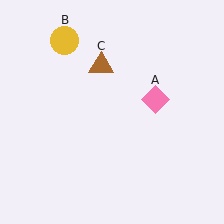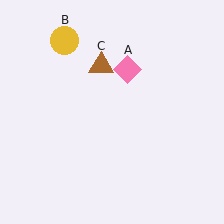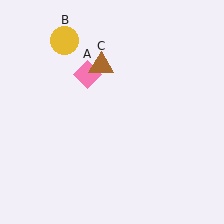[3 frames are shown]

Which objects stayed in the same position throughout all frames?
Yellow circle (object B) and brown triangle (object C) remained stationary.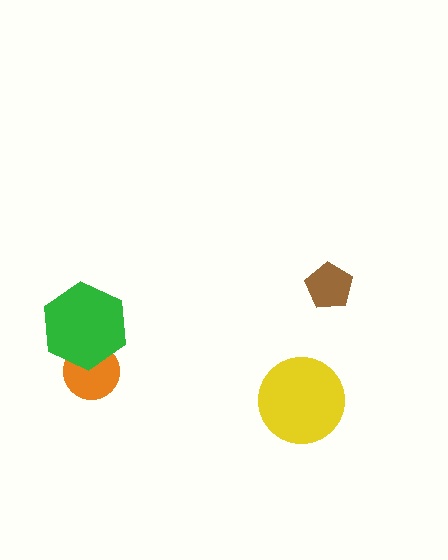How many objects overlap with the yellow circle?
0 objects overlap with the yellow circle.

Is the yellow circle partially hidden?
No, no other shape covers it.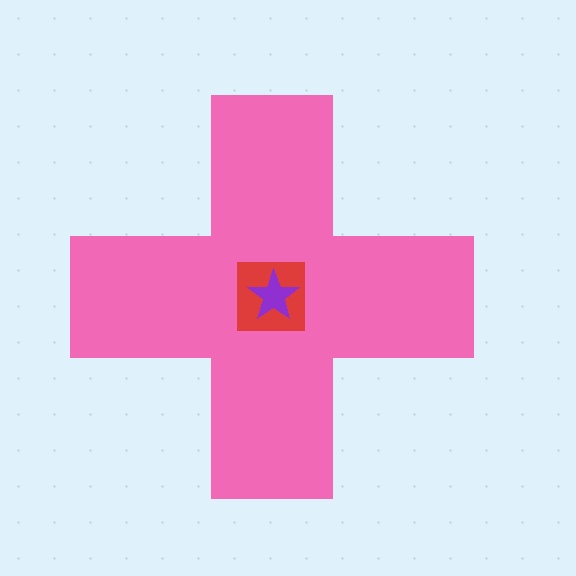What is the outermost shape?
The pink cross.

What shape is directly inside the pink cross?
The red square.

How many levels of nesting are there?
3.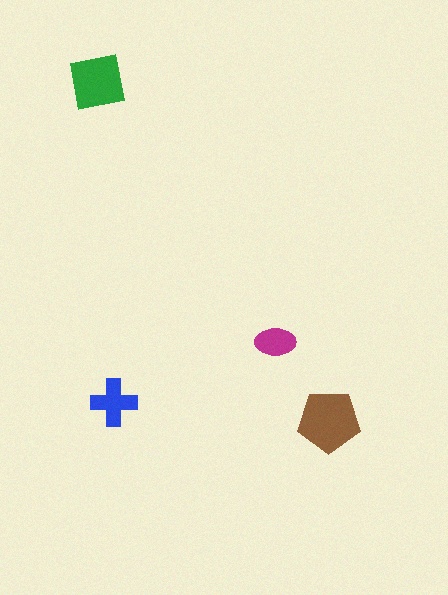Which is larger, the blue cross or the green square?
The green square.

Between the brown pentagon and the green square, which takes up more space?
The brown pentagon.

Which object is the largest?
The brown pentagon.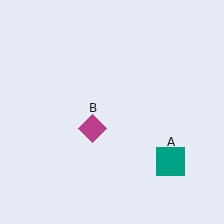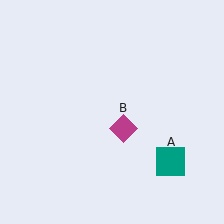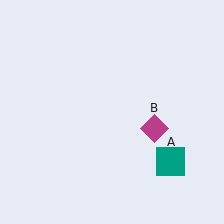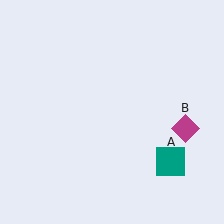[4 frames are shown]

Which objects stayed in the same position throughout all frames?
Teal square (object A) remained stationary.